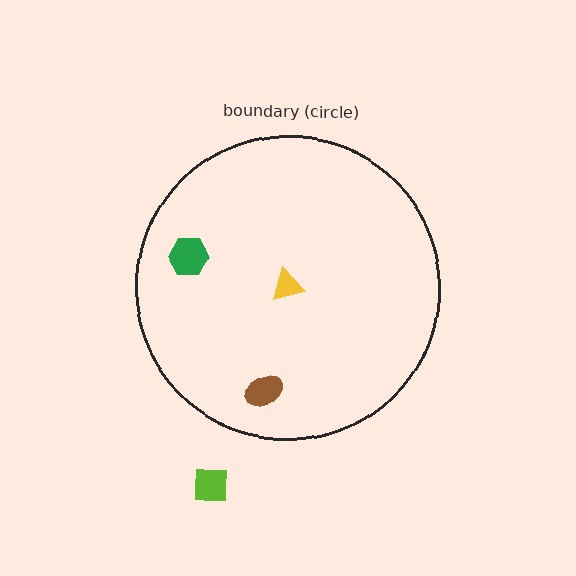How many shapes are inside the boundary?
3 inside, 1 outside.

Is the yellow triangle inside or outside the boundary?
Inside.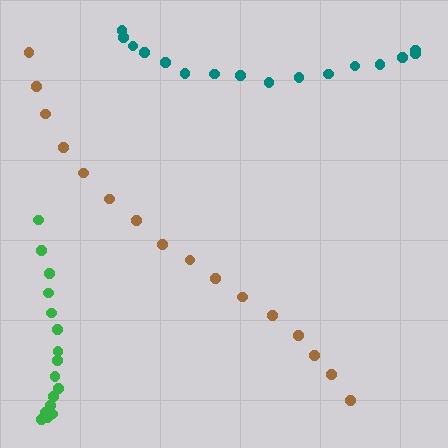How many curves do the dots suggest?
There are 3 distinct paths.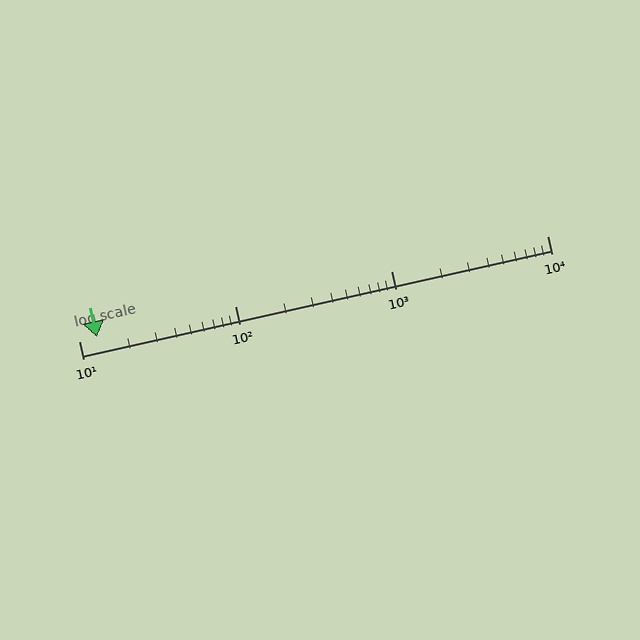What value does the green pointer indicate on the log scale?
The pointer indicates approximately 13.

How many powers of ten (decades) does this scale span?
The scale spans 3 decades, from 10 to 10000.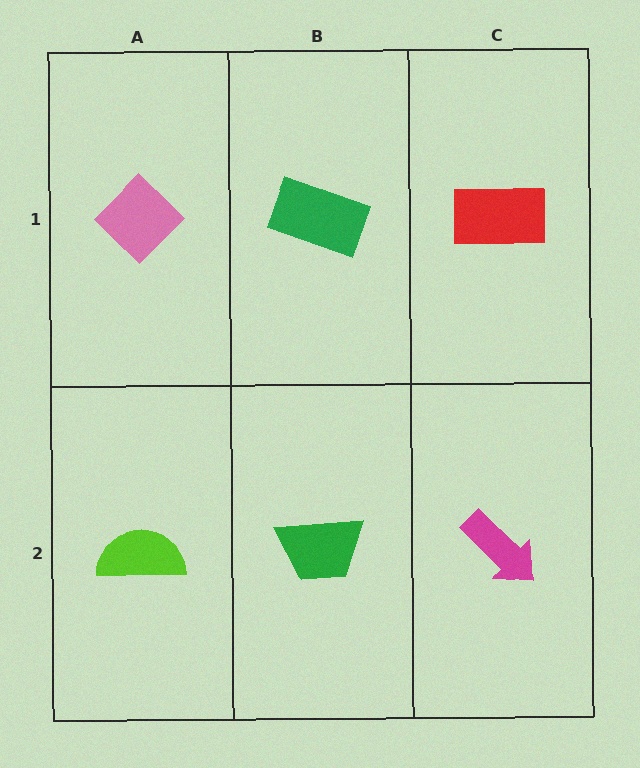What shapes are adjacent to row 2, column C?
A red rectangle (row 1, column C), a green trapezoid (row 2, column B).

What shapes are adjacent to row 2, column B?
A green rectangle (row 1, column B), a lime semicircle (row 2, column A), a magenta arrow (row 2, column C).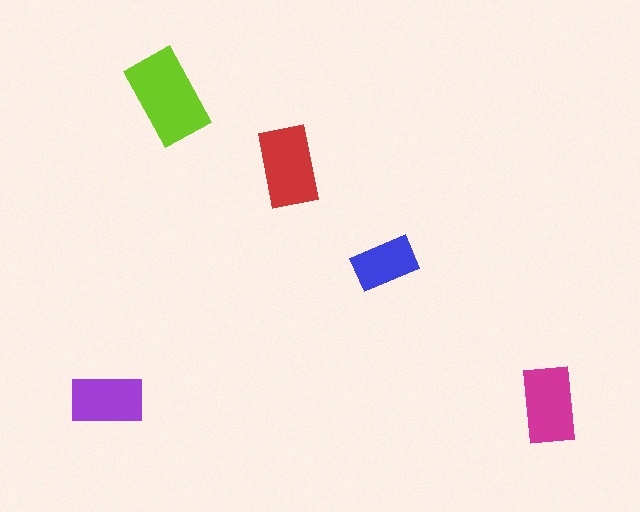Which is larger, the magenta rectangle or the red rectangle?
The red one.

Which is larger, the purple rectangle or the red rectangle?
The red one.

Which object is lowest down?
The magenta rectangle is bottommost.